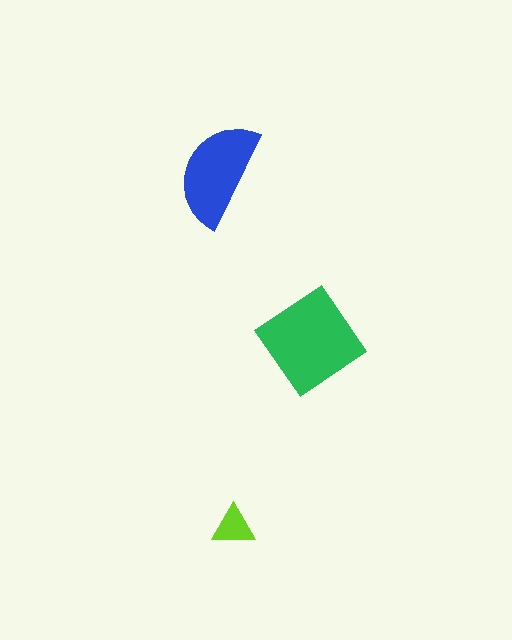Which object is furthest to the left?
The blue semicircle is leftmost.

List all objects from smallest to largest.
The lime triangle, the blue semicircle, the green diamond.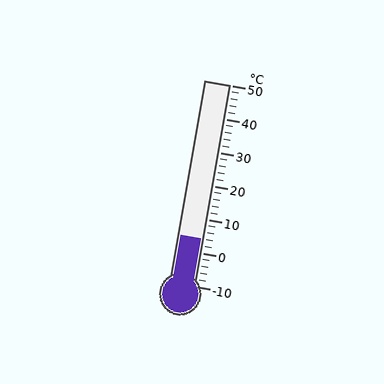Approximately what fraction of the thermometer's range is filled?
The thermometer is filled to approximately 25% of its range.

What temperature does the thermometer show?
The thermometer shows approximately 4°C.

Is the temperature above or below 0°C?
The temperature is above 0°C.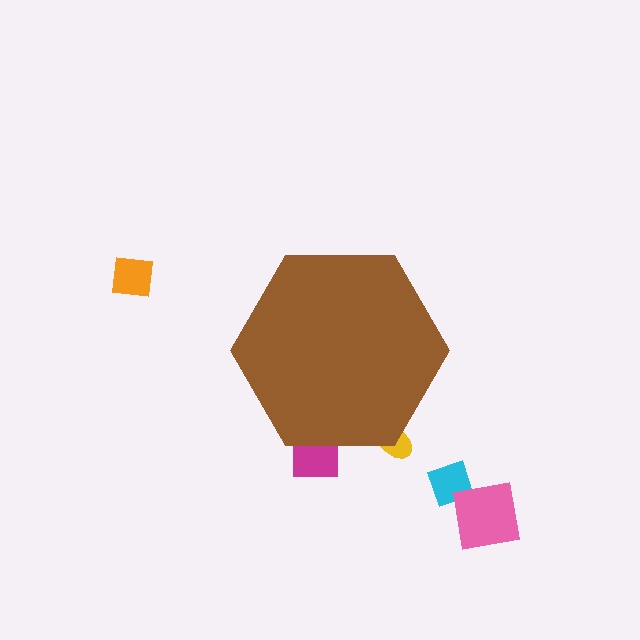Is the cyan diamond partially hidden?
No, the cyan diamond is fully visible.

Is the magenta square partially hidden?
Yes, the magenta square is partially hidden behind the brown hexagon.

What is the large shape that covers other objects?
A brown hexagon.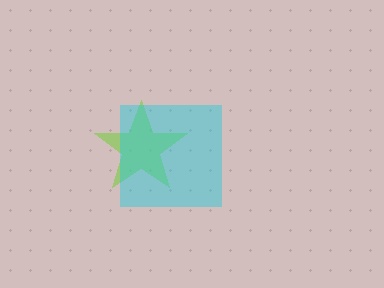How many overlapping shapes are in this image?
There are 2 overlapping shapes in the image.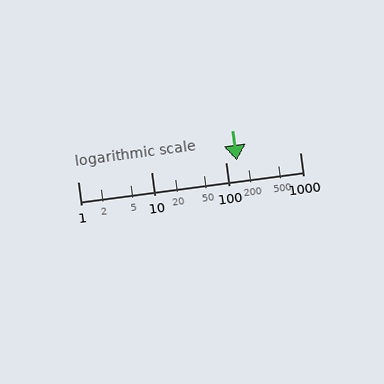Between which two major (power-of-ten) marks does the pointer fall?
The pointer is between 100 and 1000.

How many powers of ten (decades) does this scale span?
The scale spans 3 decades, from 1 to 1000.